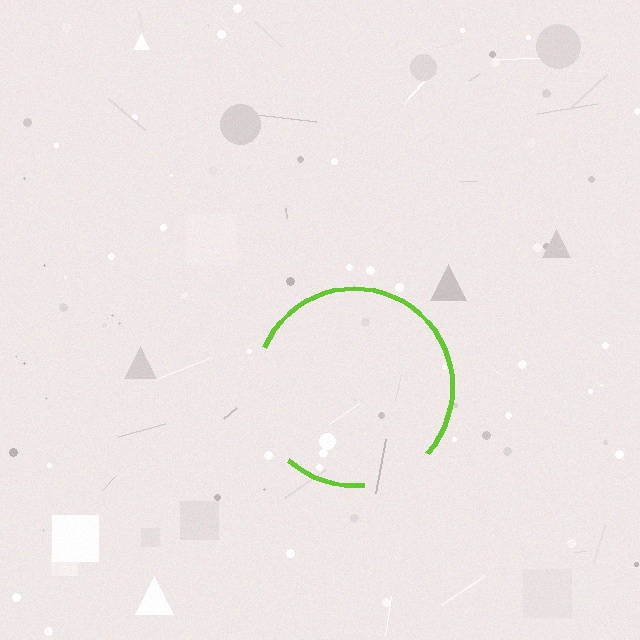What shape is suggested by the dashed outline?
The dashed outline suggests a circle.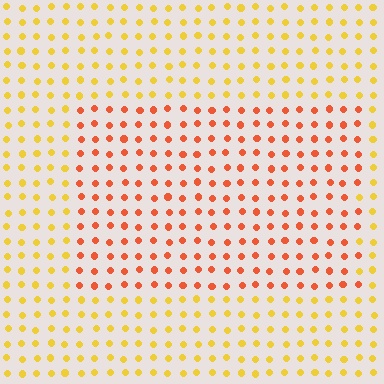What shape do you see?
I see a rectangle.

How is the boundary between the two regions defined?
The boundary is defined purely by a slight shift in hue (about 39 degrees). Spacing, size, and orientation are identical on both sides.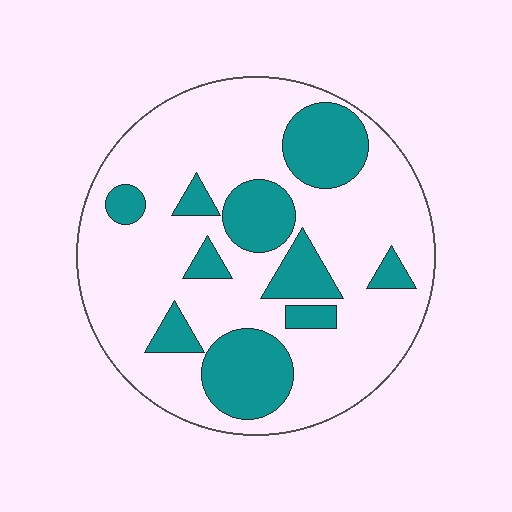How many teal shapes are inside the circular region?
10.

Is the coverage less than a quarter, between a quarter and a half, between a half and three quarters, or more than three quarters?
Between a quarter and a half.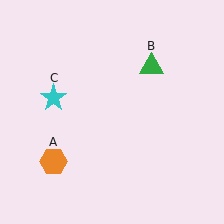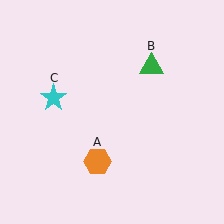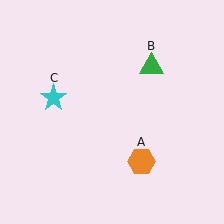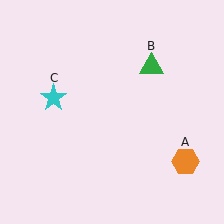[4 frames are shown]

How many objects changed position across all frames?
1 object changed position: orange hexagon (object A).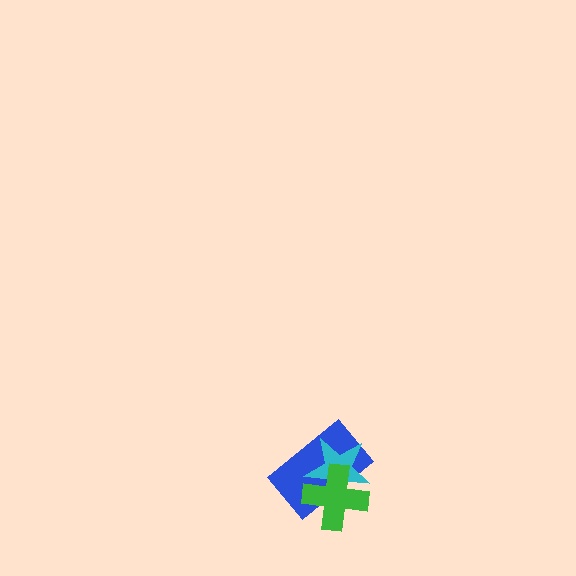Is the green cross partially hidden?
No, no other shape covers it.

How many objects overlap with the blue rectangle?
2 objects overlap with the blue rectangle.